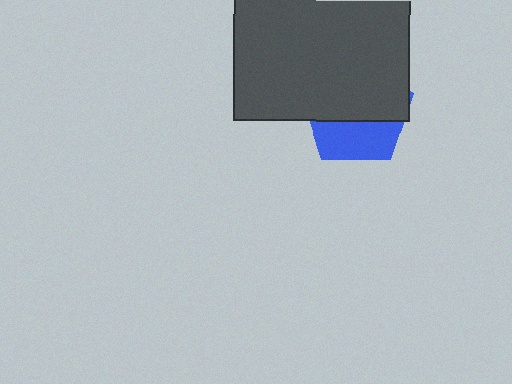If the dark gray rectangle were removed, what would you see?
You would see the complete blue pentagon.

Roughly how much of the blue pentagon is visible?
A small part of it is visible (roughly 37%).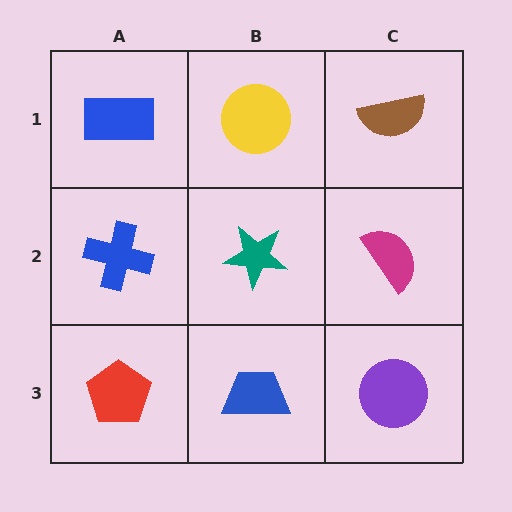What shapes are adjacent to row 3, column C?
A magenta semicircle (row 2, column C), a blue trapezoid (row 3, column B).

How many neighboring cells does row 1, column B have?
3.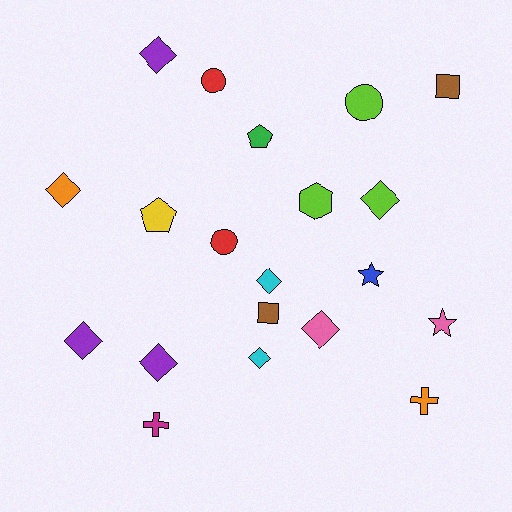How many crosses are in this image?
There are 2 crosses.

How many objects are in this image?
There are 20 objects.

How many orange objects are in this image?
There are 2 orange objects.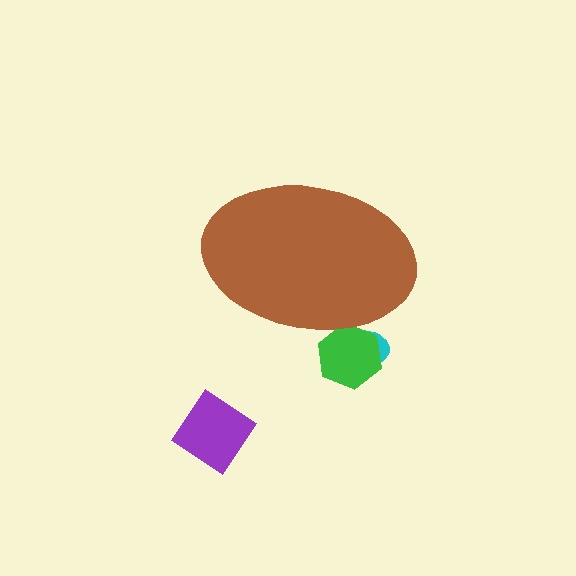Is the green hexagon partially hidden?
Yes, the green hexagon is partially hidden behind the brown ellipse.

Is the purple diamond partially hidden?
No, the purple diamond is fully visible.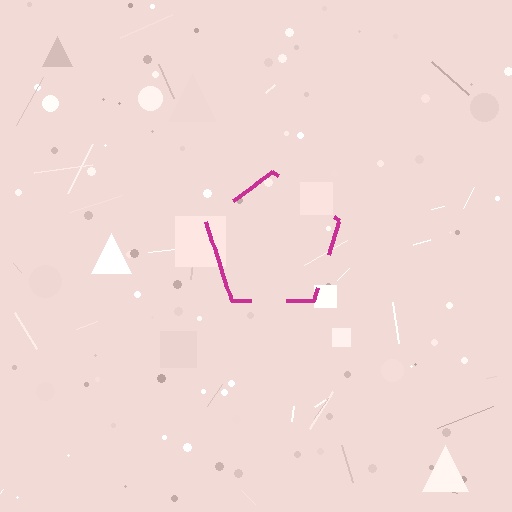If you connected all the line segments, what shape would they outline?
They would outline a pentagon.